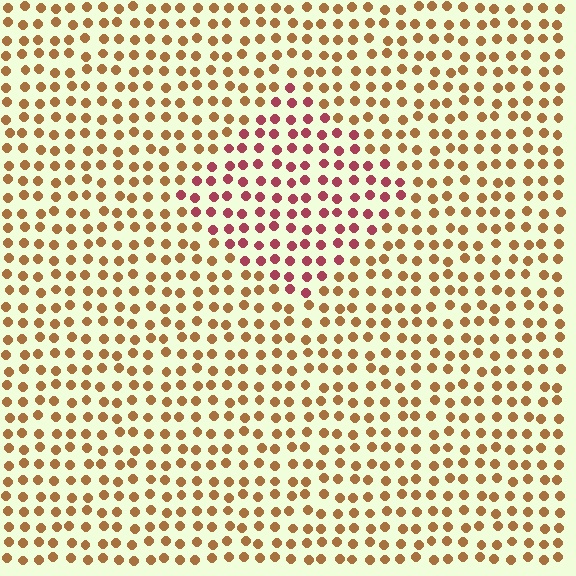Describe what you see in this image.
The image is filled with small brown elements in a uniform arrangement. A diamond-shaped region is visible where the elements are tinted to a slightly different hue, forming a subtle color boundary.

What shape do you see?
I see a diamond.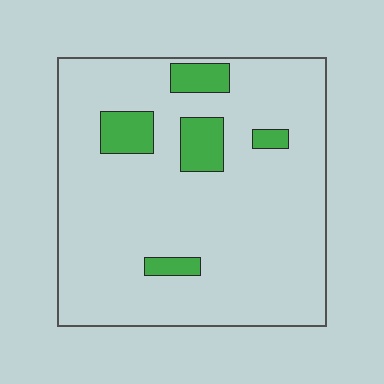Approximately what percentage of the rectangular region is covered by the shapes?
Approximately 10%.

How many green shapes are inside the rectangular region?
5.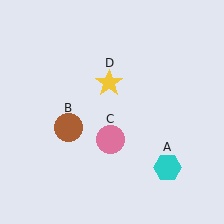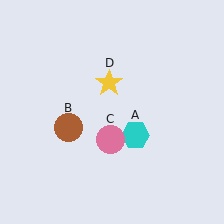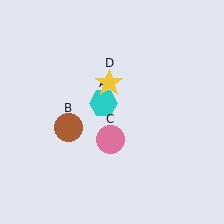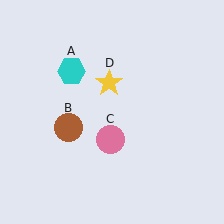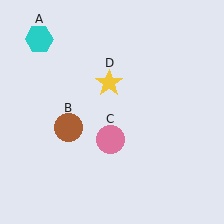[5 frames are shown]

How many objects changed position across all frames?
1 object changed position: cyan hexagon (object A).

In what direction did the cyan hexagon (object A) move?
The cyan hexagon (object A) moved up and to the left.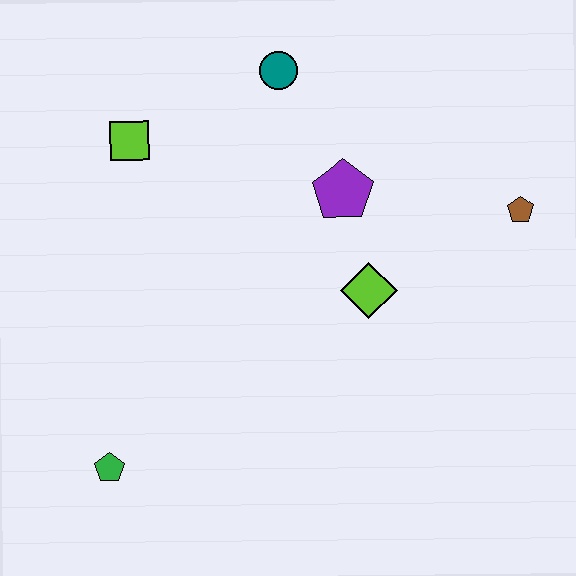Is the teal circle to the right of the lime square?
Yes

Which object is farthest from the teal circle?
The green pentagon is farthest from the teal circle.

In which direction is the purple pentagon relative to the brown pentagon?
The purple pentagon is to the left of the brown pentagon.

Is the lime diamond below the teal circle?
Yes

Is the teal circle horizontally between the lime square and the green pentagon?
No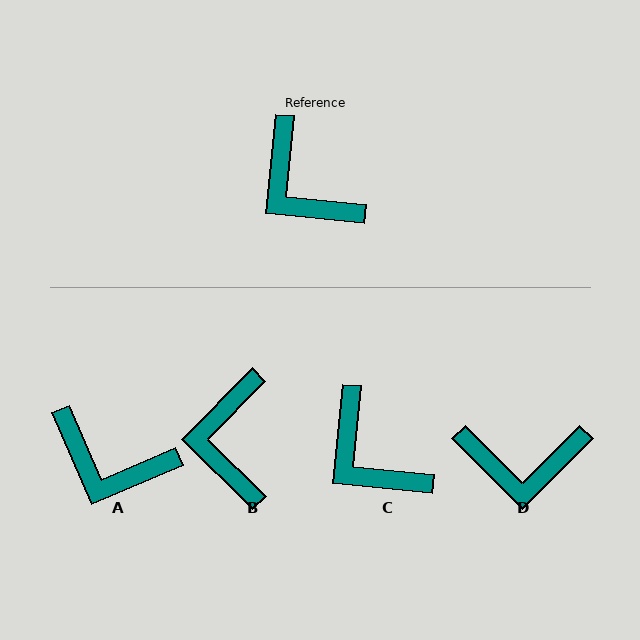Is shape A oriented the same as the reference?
No, it is off by about 29 degrees.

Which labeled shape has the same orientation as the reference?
C.